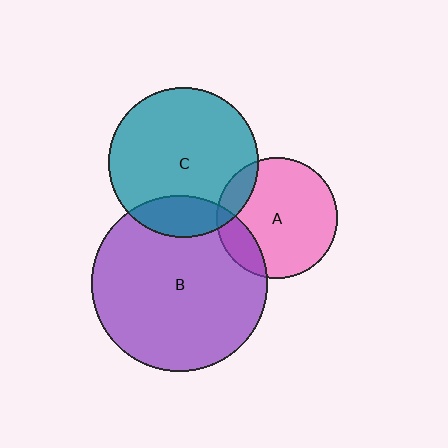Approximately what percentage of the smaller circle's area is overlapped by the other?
Approximately 15%.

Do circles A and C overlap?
Yes.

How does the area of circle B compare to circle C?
Approximately 1.4 times.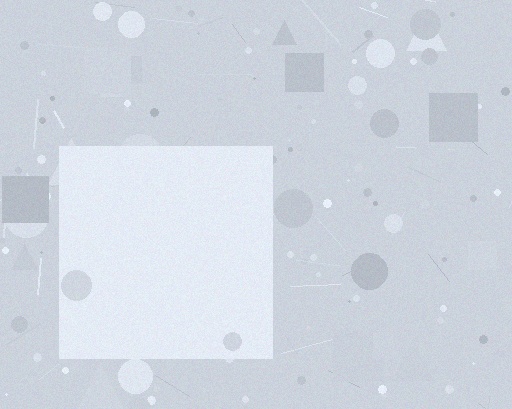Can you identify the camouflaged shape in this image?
The camouflaged shape is a square.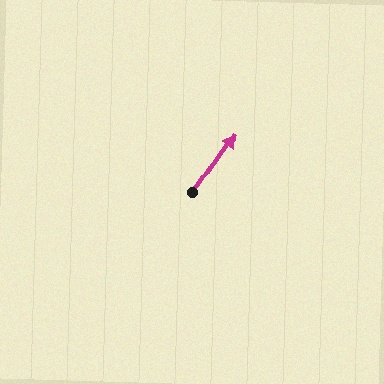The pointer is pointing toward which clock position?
Roughly 1 o'clock.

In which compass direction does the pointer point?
Northeast.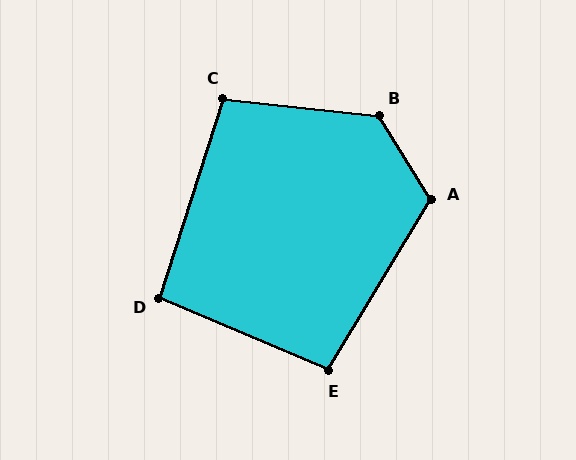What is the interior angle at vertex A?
Approximately 117 degrees (obtuse).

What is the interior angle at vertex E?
Approximately 98 degrees (obtuse).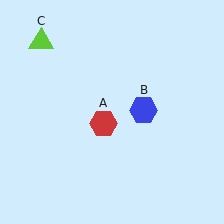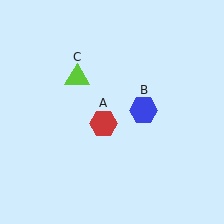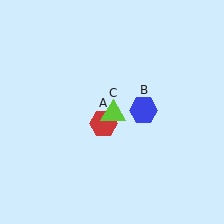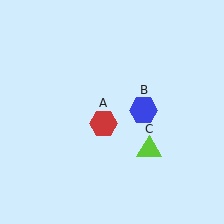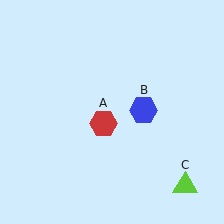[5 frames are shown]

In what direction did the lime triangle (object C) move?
The lime triangle (object C) moved down and to the right.